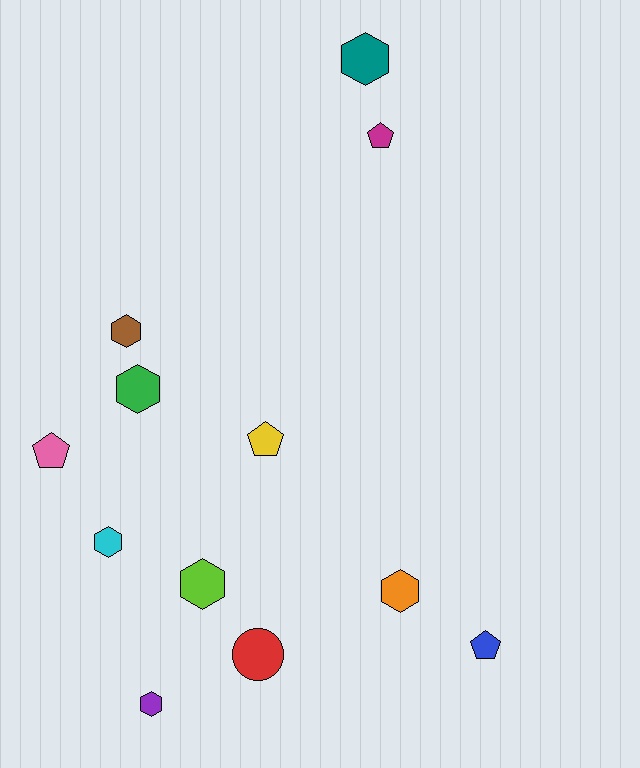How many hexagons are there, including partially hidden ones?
There are 7 hexagons.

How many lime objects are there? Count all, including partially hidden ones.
There is 1 lime object.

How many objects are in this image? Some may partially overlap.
There are 12 objects.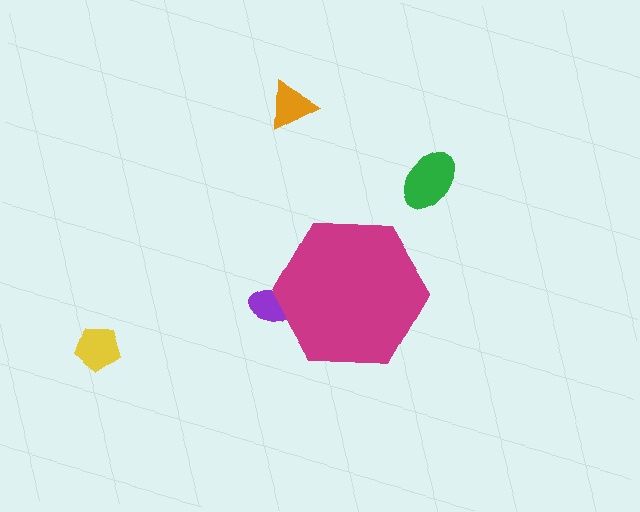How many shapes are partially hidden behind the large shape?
1 shape is partially hidden.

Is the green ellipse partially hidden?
No, the green ellipse is fully visible.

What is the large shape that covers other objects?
A magenta hexagon.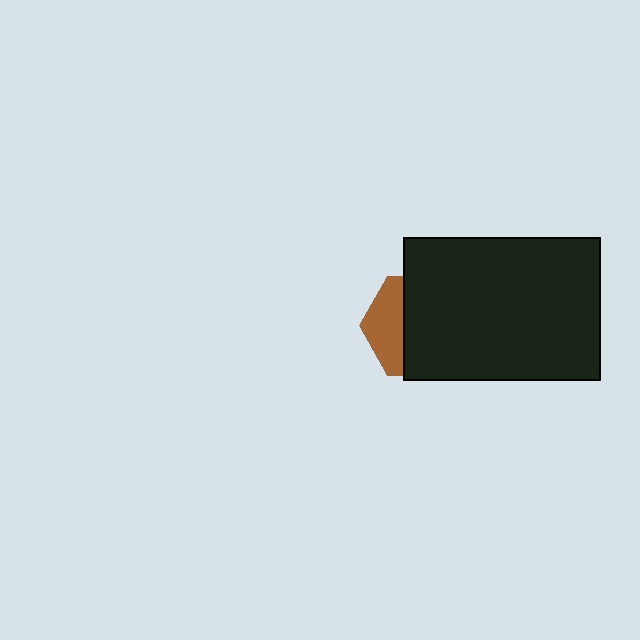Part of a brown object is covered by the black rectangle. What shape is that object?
It is a hexagon.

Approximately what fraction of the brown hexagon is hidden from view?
Roughly 65% of the brown hexagon is hidden behind the black rectangle.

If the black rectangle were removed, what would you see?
You would see the complete brown hexagon.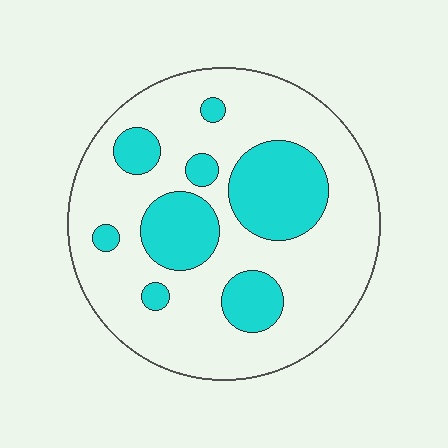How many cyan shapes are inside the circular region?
8.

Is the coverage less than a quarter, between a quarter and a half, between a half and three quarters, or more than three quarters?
Between a quarter and a half.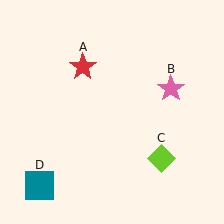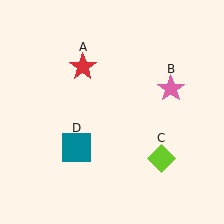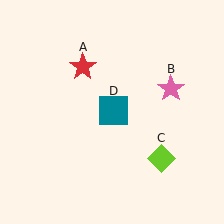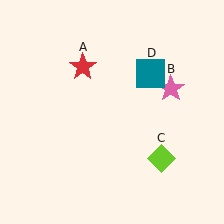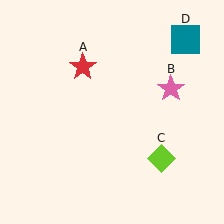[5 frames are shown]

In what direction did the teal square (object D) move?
The teal square (object D) moved up and to the right.